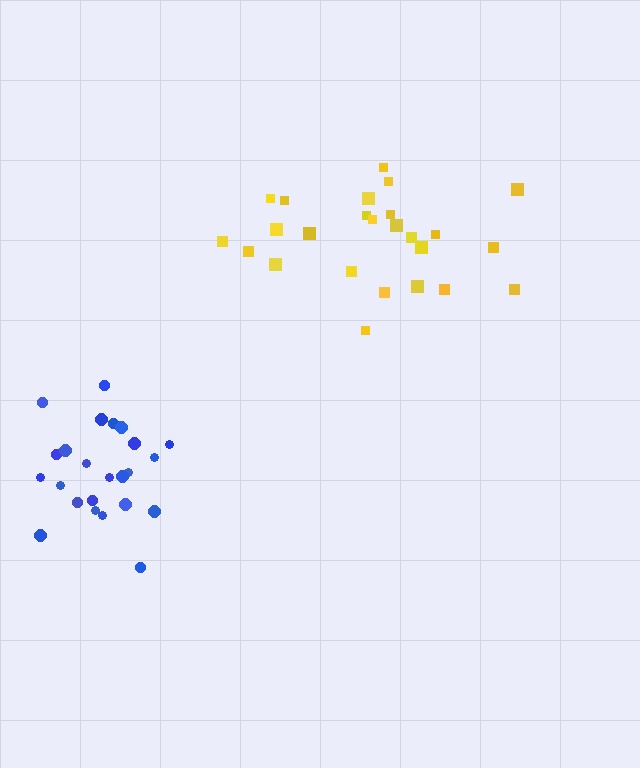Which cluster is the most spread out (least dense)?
Yellow.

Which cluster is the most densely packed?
Blue.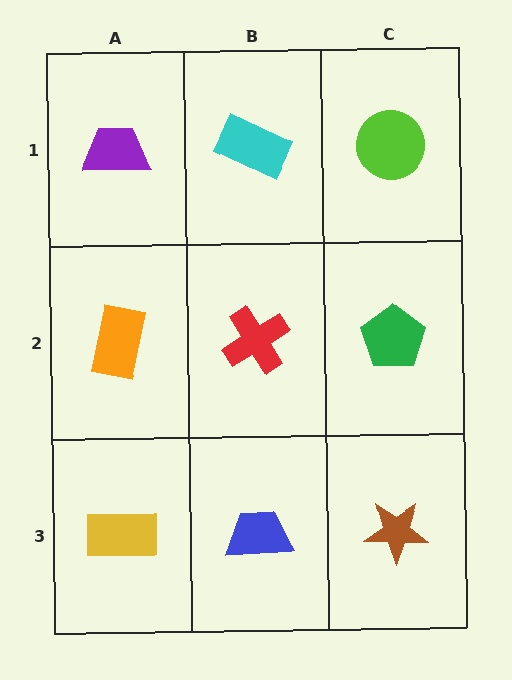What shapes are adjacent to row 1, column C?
A green pentagon (row 2, column C), a cyan rectangle (row 1, column B).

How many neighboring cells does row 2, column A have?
3.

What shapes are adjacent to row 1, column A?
An orange rectangle (row 2, column A), a cyan rectangle (row 1, column B).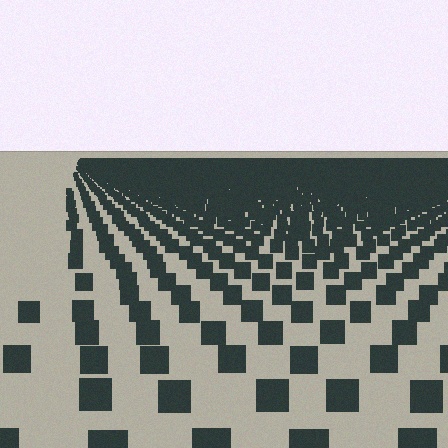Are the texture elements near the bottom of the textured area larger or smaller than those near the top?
Larger. Near the bottom, elements are closer to the viewer and appear at a bigger on-screen size.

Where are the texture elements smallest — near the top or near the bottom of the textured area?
Near the top.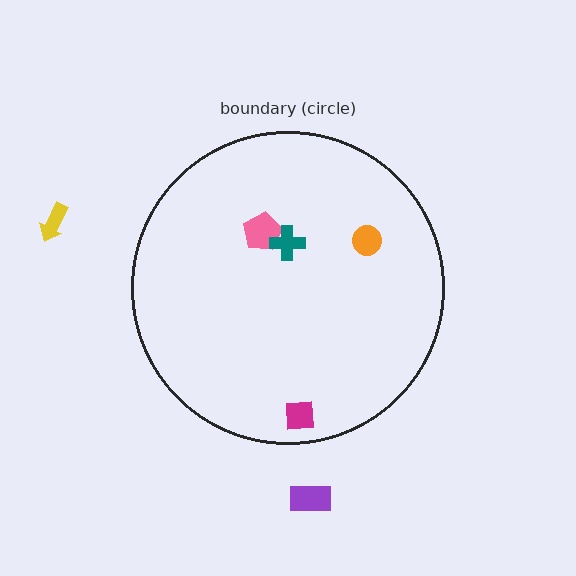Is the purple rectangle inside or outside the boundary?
Outside.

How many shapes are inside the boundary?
4 inside, 2 outside.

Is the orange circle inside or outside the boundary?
Inside.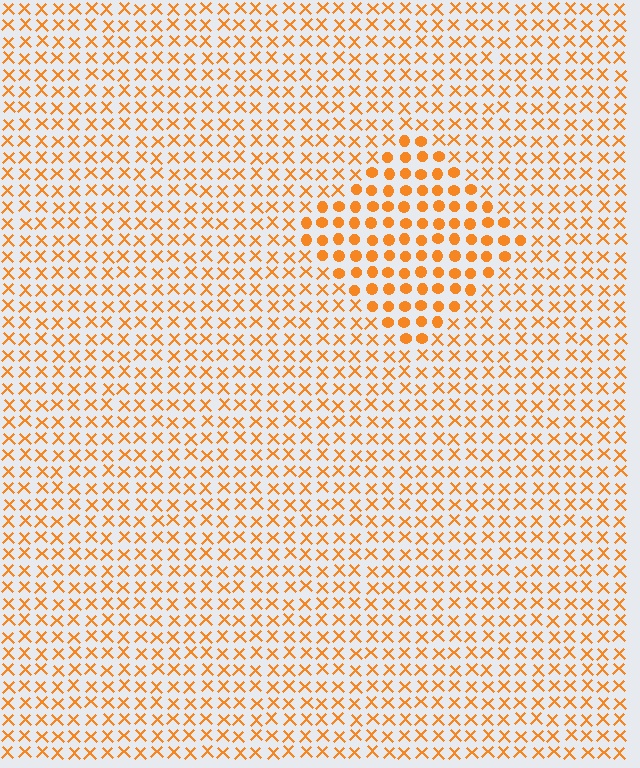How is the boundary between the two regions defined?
The boundary is defined by a change in element shape: circles inside vs. X marks outside. All elements share the same color and spacing.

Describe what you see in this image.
The image is filled with small orange elements arranged in a uniform grid. A diamond-shaped region contains circles, while the surrounding area contains X marks. The boundary is defined purely by the change in element shape.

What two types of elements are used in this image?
The image uses circles inside the diamond region and X marks outside it.